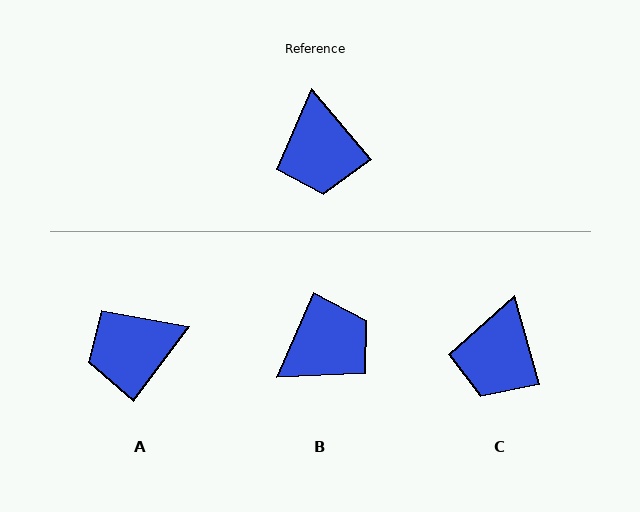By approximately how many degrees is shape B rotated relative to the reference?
Approximately 116 degrees counter-clockwise.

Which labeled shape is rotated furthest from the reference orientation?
B, about 116 degrees away.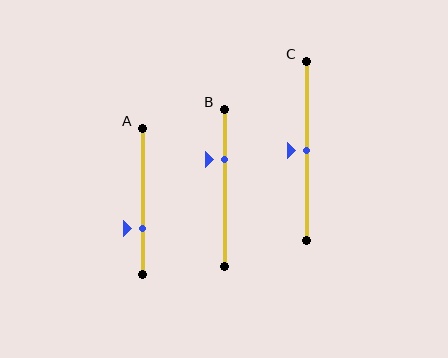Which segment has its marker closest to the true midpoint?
Segment C has its marker closest to the true midpoint.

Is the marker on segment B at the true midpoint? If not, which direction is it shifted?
No, the marker on segment B is shifted upward by about 18% of the segment length.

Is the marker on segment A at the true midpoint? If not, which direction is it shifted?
No, the marker on segment A is shifted downward by about 19% of the segment length.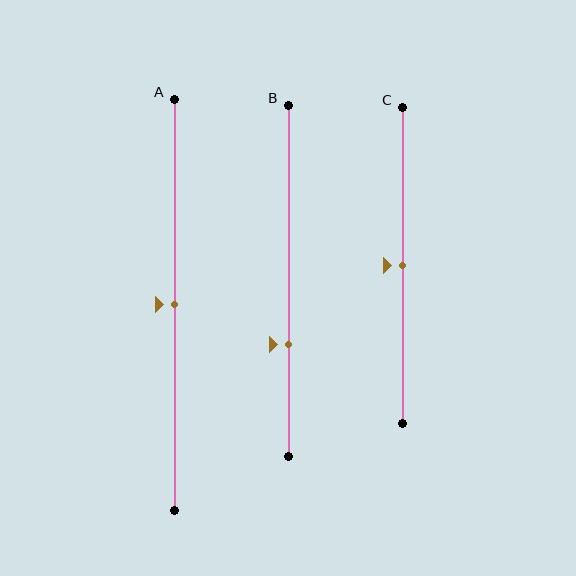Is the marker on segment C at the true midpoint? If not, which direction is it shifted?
Yes, the marker on segment C is at the true midpoint.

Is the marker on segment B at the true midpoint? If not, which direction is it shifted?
No, the marker on segment B is shifted downward by about 18% of the segment length.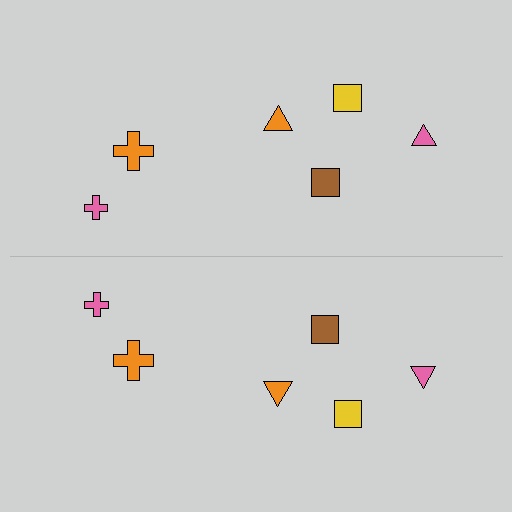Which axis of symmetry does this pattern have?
The pattern has a horizontal axis of symmetry running through the center of the image.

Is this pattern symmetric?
Yes, this pattern has bilateral (reflection) symmetry.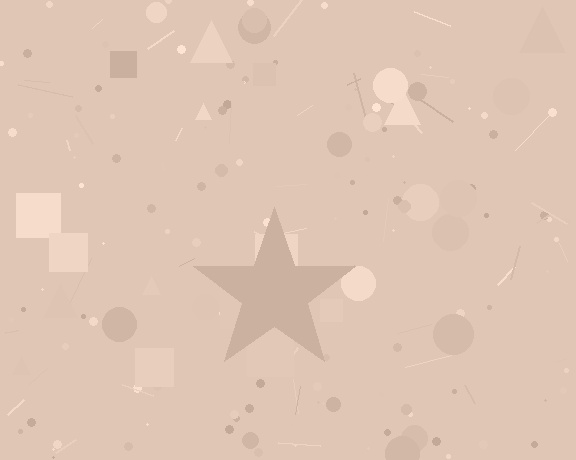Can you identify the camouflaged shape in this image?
The camouflaged shape is a star.